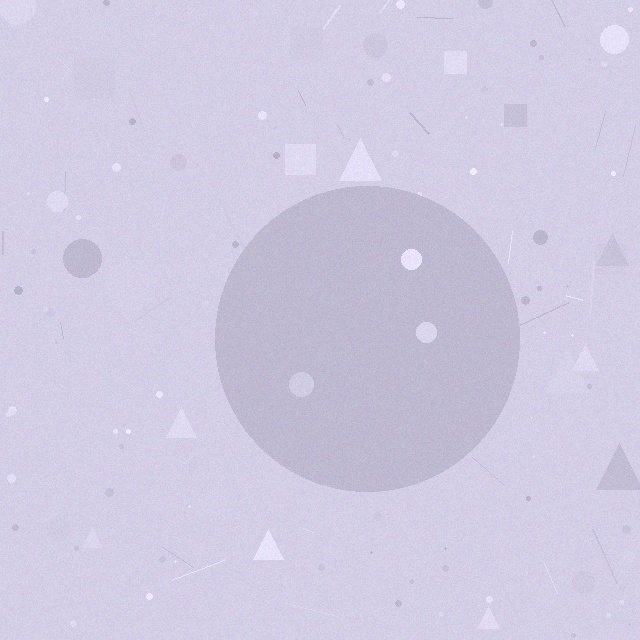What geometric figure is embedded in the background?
A circle is embedded in the background.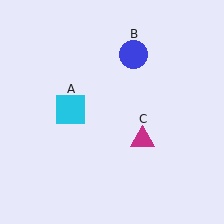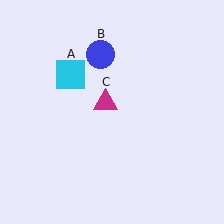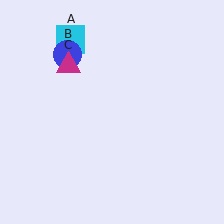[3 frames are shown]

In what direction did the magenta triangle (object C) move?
The magenta triangle (object C) moved up and to the left.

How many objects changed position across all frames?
3 objects changed position: cyan square (object A), blue circle (object B), magenta triangle (object C).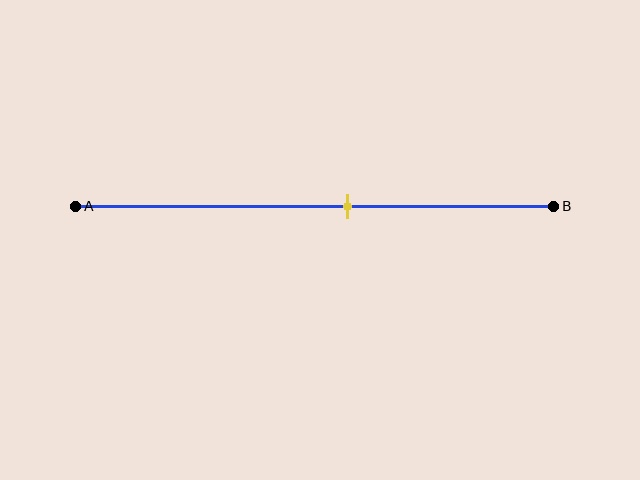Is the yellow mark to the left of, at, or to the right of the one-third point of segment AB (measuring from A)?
The yellow mark is to the right of the one-third point of segment AB.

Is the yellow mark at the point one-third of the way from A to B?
No, the mark is at about 55% from A, not at the 33% one-third point.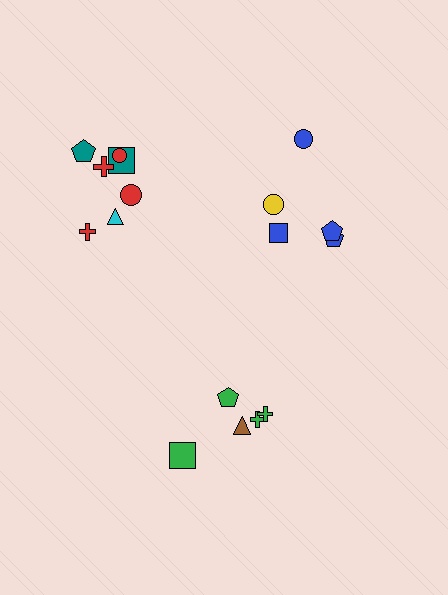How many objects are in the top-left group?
There are 7 objects.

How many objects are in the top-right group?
There are 5 objects.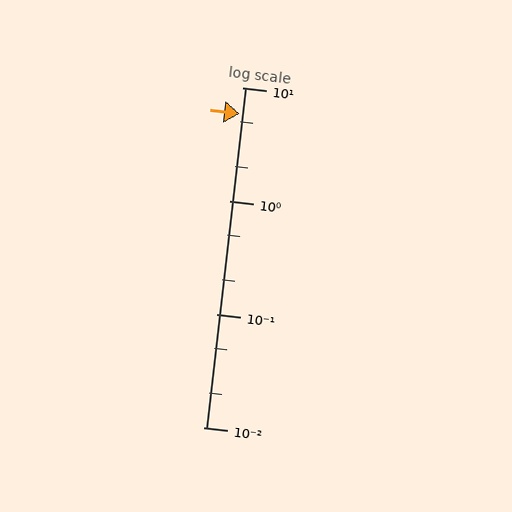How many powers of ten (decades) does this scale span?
The scale spans 3 decades, from 0.01 to 10.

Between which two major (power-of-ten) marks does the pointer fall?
The pointer is between 1 and 10.